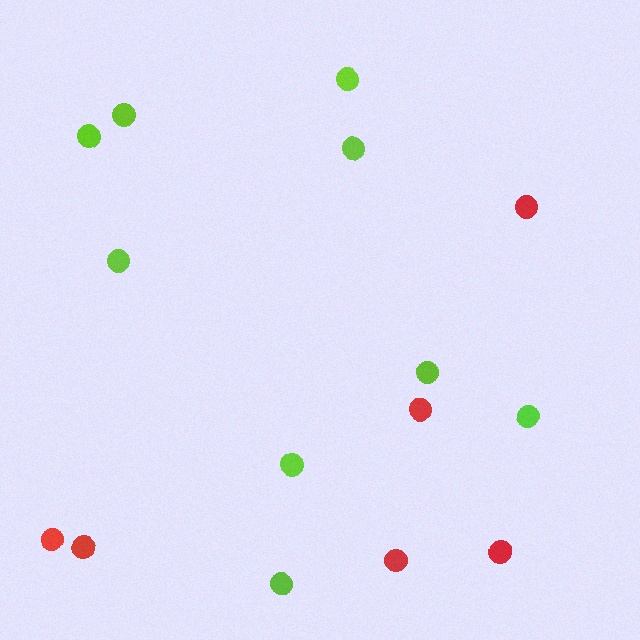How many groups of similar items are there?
There are 2 groups: one group of red circles (6) and one group of lime circles (9).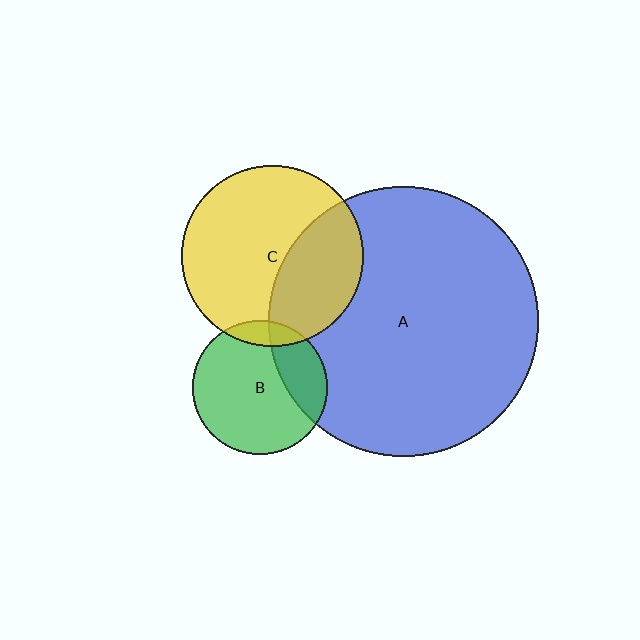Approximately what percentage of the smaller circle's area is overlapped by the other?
Approximately 35%.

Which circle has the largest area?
Circle A (blue).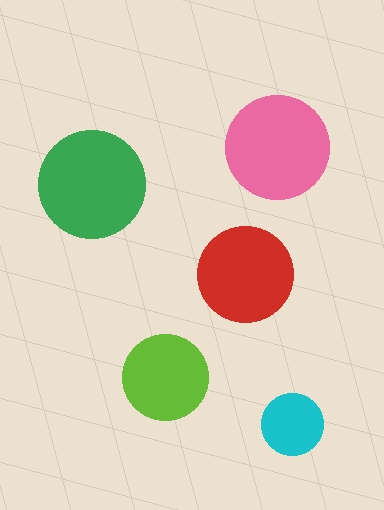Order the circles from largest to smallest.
the green one, the pink one, the red one, the lime one, the cyan one.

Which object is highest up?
The pink circle is topmost.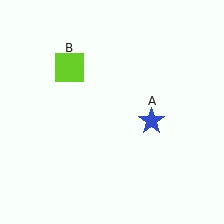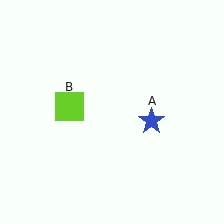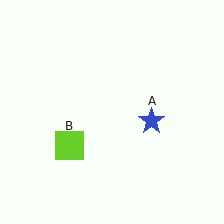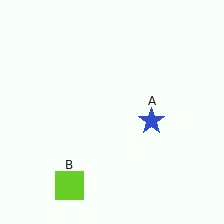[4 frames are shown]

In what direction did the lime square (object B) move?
The lime square (object B) moved down.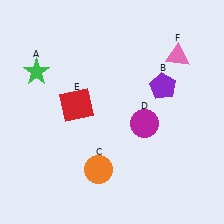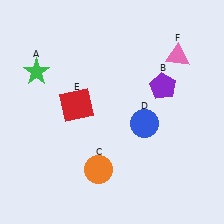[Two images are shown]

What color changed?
The circle (D) changed from magenta in Image 1 to blue in Image 2.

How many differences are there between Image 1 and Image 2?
There is 1 difference between the two images.